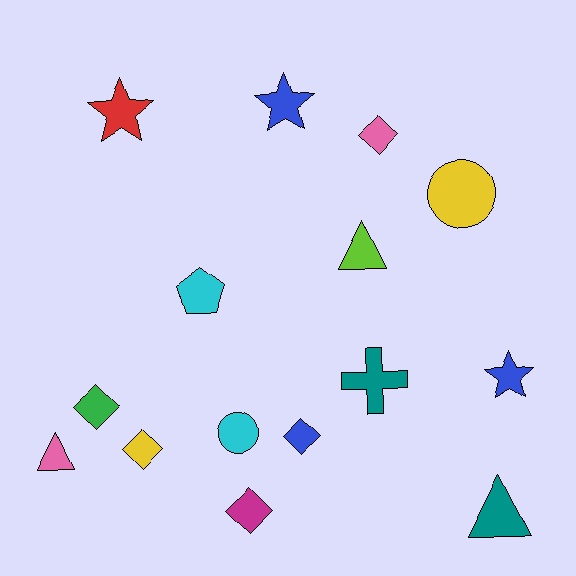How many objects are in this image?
There are 15 objects.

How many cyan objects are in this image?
There are 2 cyan objects.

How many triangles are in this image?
There are 3 triangles.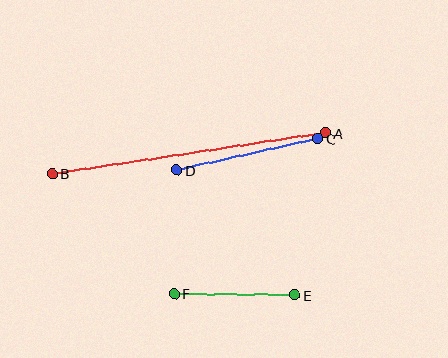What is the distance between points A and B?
The distance is approximately 276 pixels.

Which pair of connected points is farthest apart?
Points A and B are farthest apart.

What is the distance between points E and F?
The distance is approximately 121 pixels.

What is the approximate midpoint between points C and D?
The midpoint is at approximately (248, 154) pixels.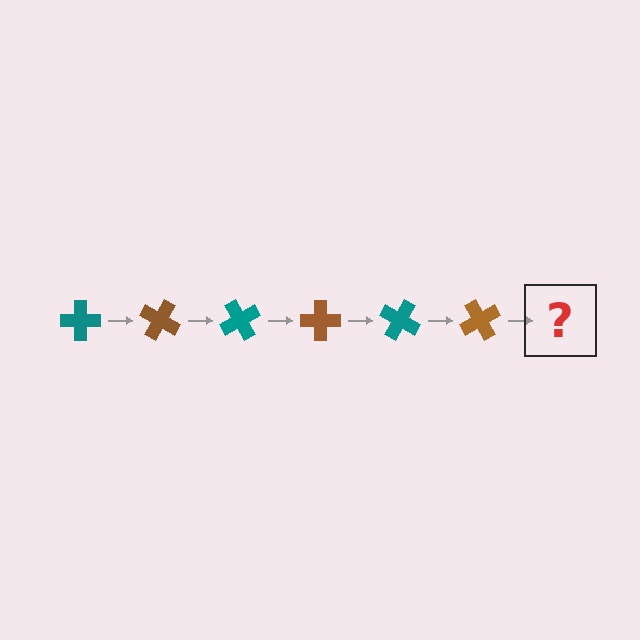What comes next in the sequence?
The next element should be a teal cross, rotated 180 degrees from the start.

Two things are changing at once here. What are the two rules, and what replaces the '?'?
The two rules are that it rotates 30 degrees each step and the color cycles through teal and brown. The '?' should be a teal cross, rotated 180 degrees from the start.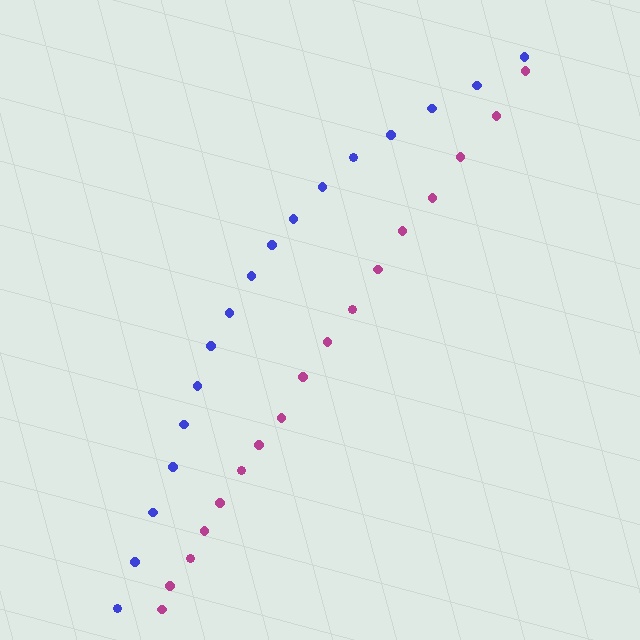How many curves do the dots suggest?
There are 2 distinct paths.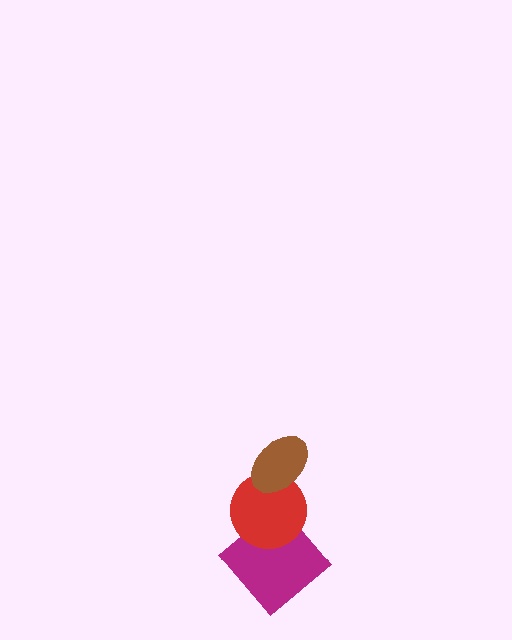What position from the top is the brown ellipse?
The brown ellipse is 1st from the top.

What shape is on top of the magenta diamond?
The red circle is on top of the magenta diamond.